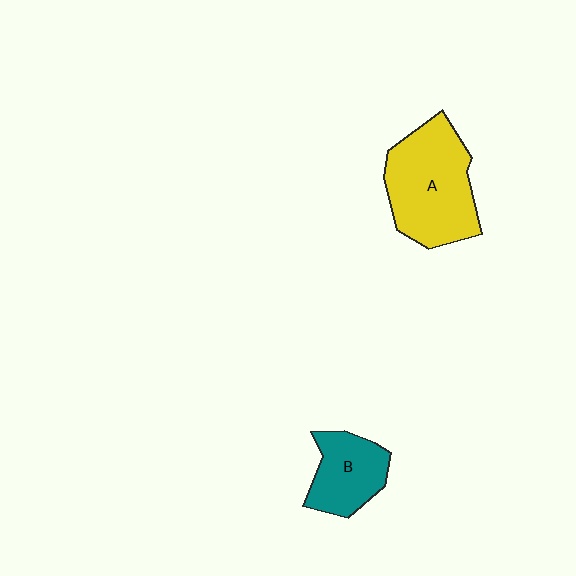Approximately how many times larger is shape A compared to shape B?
Approximately 1.8 times.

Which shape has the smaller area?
Shape B (teal).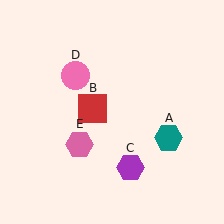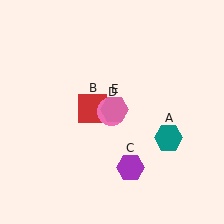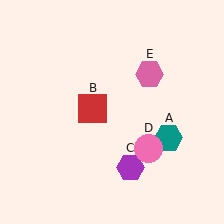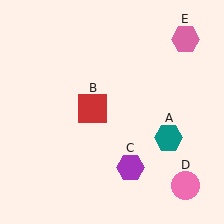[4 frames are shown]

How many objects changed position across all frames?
2 objects changed position: pink circle (object D), pink hexagon (object E).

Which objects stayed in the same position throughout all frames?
Teal hexagon (object A) and red square (object B) and purple hexagon (object C) remained stationary.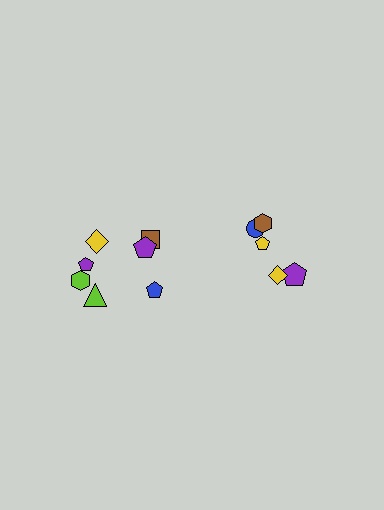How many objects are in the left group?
There are 7 objects.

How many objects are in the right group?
There are 5 objects.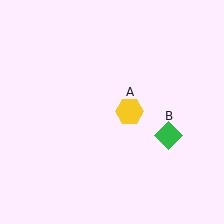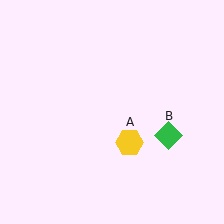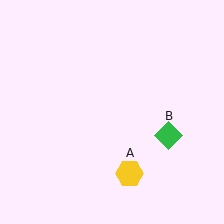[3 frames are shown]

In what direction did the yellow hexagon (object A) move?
The yellow hexagon (object A) moved down.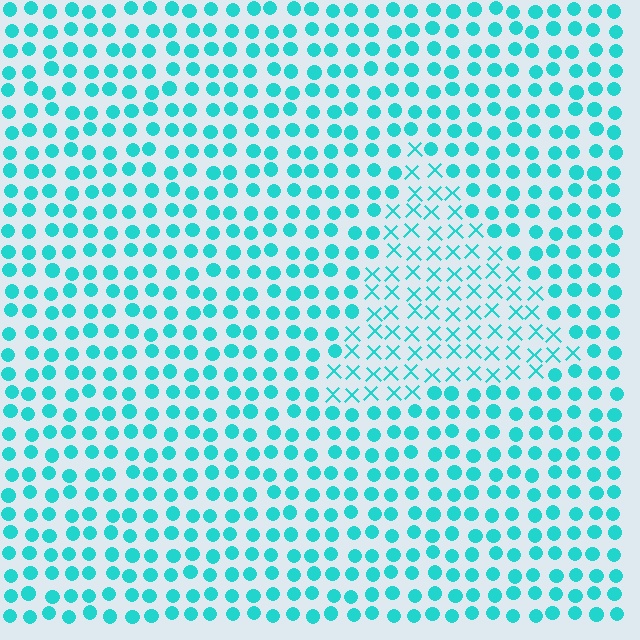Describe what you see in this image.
The image is filled with small cyan elements arranged in a uniform grid. A triangle-shaped region contains X marks, while the surrounding area contains circles. The boundary is defined purely by the change in element shape.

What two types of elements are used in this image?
The image uses X marks inside the triangle region and circles outside it.